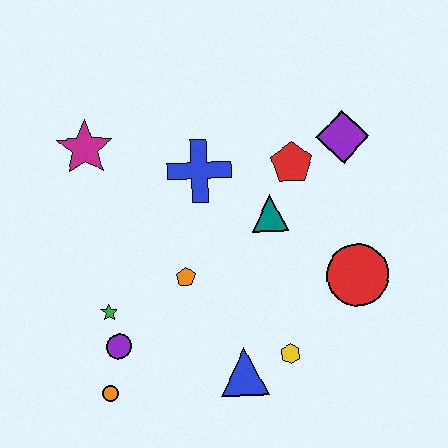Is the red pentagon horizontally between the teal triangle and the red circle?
Yes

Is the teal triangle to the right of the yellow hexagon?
No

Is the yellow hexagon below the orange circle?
No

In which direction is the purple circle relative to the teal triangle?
The purple circle is to the left of the teal triangle.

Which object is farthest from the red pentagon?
The orange circle is farthest from the red pentagon.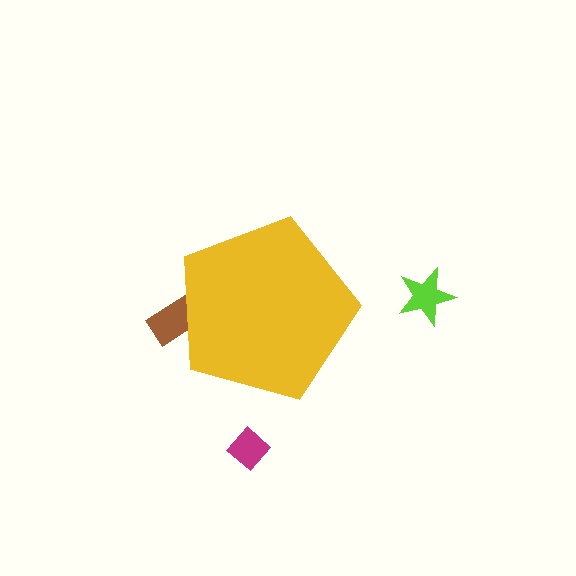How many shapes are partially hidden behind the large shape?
1 shape is partially hidden.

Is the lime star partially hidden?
No, the lime star is fully visible.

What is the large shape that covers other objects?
A yellow pentagon.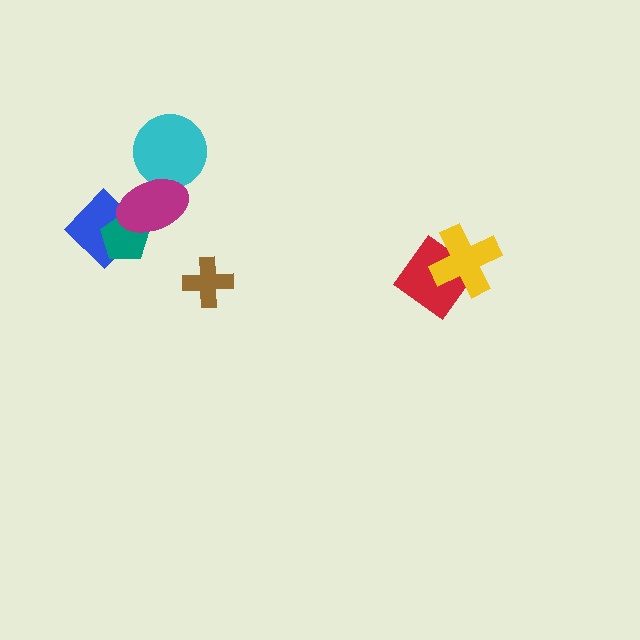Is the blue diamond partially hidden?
Yes, it is partially covered by another shape.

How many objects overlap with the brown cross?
0 objects overlap with the brown cross.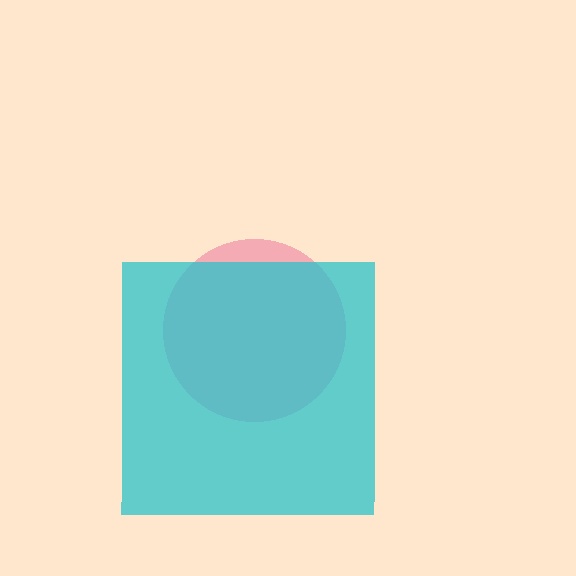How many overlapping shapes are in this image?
There are 2 overlapping shapes in the image.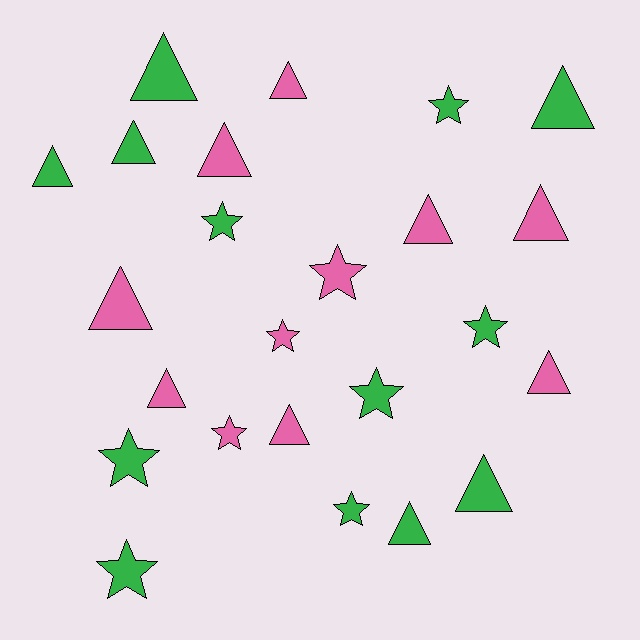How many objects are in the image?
There are 24 objects.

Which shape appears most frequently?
Triangle, with 14 objects.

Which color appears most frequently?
Green, with 13 objects.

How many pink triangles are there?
There are 8 pink triangles.